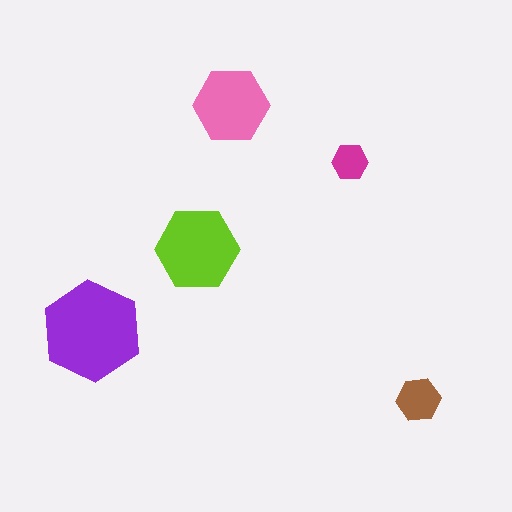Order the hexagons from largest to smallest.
the purple one, the lime one, the pink one, the brown one, the magenta one.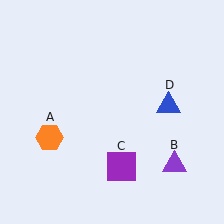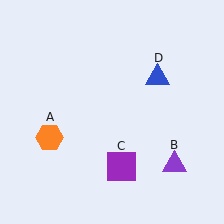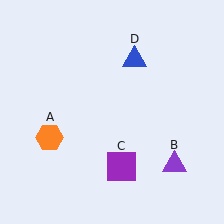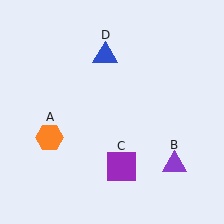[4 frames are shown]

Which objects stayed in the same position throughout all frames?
Orange hexagon (object A) and purple triangle (object B) and purple square (object C) remained stationary.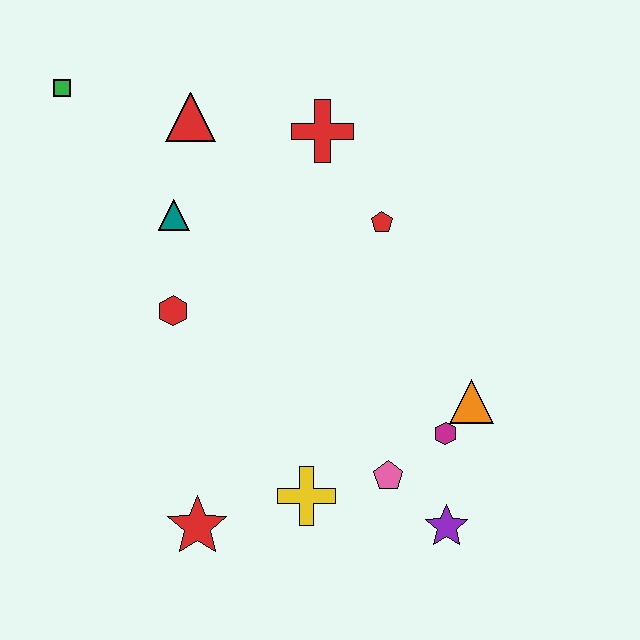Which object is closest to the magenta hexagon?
The orange triangle is closest to the magenta hexagon.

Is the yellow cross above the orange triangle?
No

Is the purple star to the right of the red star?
Yes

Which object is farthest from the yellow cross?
The green square is farthest from the yellow cross.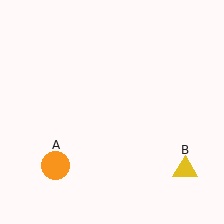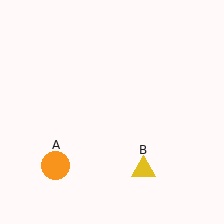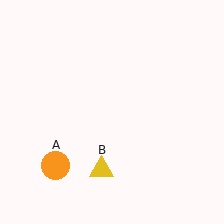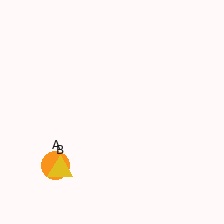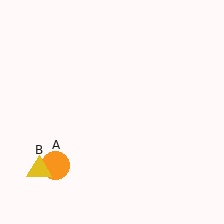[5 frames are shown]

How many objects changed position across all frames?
1 object changed position: yellow triangle (object B).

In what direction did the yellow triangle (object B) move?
The yellow triangle (object B) moved left.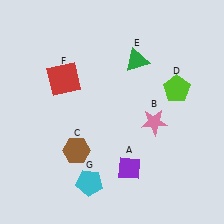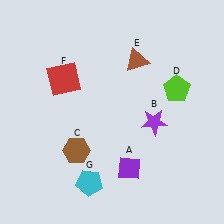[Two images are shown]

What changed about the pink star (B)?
In Image 1, B is pink. In Image 2, it changed to purple.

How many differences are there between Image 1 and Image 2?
There are 2 differences between the two images.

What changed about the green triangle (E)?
In Image 1, E is green. In Image 2, it changed to brown.